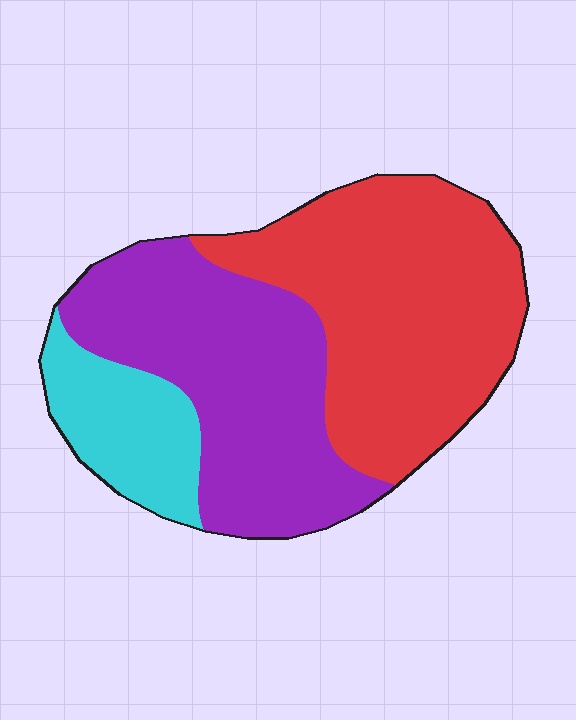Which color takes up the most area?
Red, at roughly 45%.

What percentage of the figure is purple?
Purple takes up about two fifths (2/5) of the figure.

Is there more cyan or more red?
Red.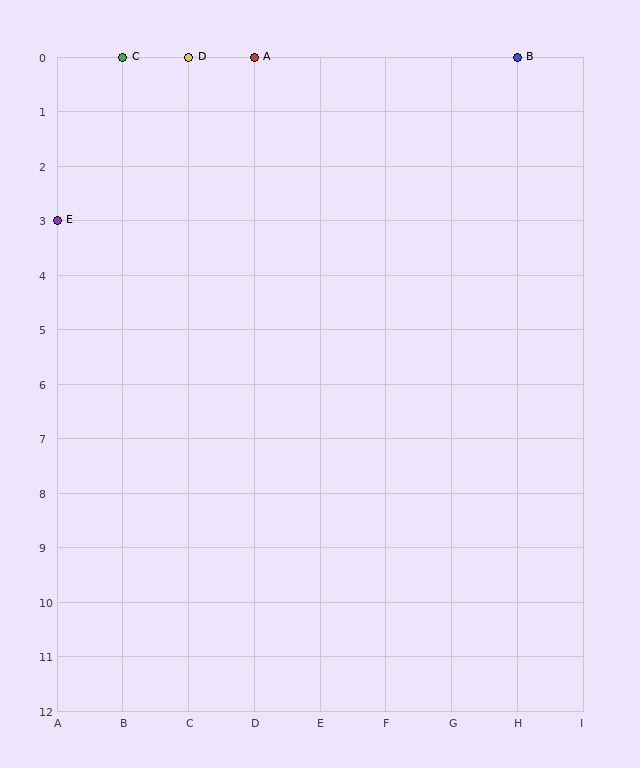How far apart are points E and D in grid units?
Points E and D are 2 columns and 3 rows apart (about 3.6 grid units diagonally).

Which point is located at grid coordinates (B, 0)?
Point C is at (B, 0).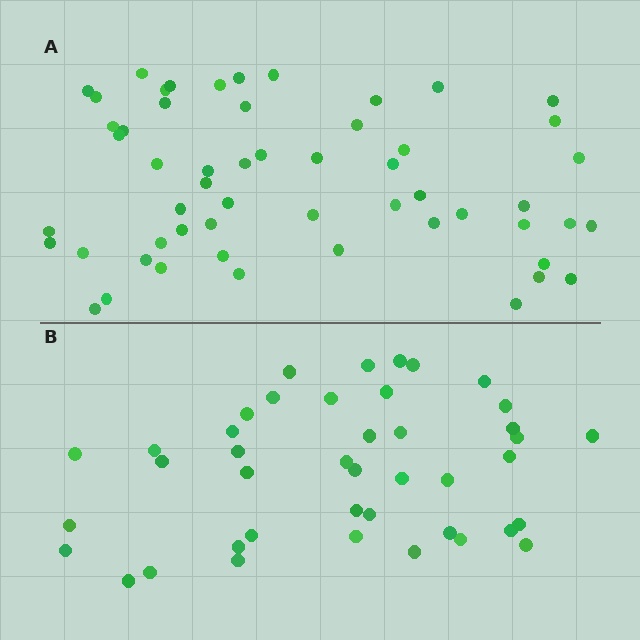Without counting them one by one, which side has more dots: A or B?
Region A (the top region) has more dots.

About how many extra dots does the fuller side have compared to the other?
Region A has approximately 15 more dots than region B.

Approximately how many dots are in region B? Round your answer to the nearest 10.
About 40 dots. (The exact count is 42, which rounds to 40.)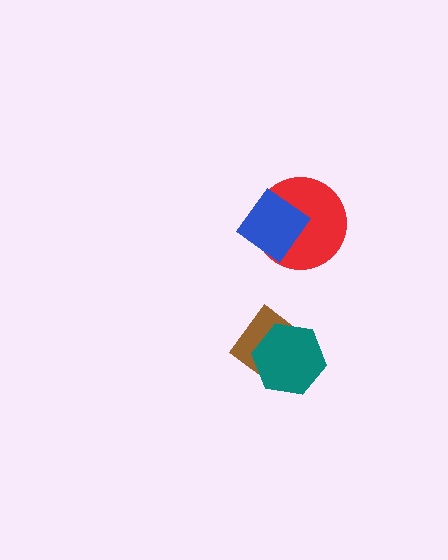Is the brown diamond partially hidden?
Yes, it is partially covered by another shape.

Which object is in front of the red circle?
The blue diamond is in front of the red circle.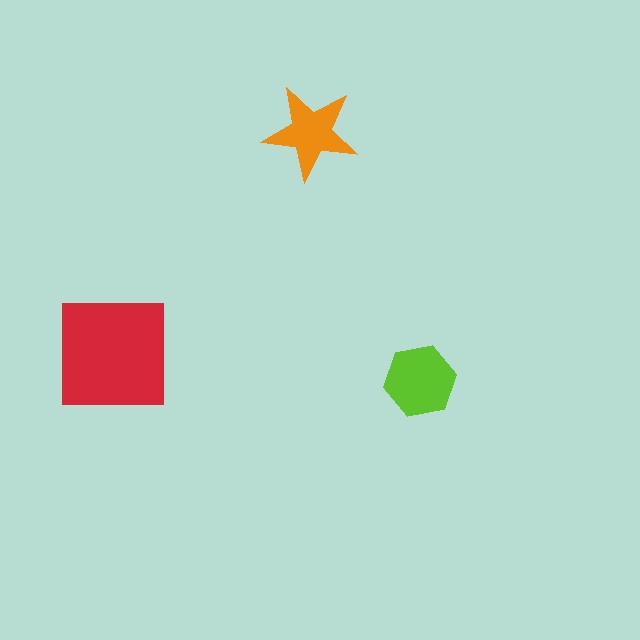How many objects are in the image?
There are 3 objects in the image.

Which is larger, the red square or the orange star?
The red square.